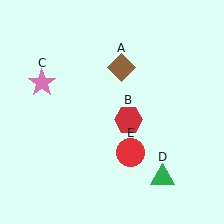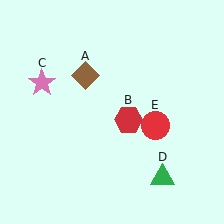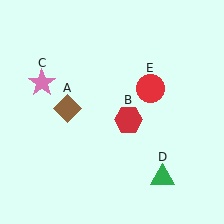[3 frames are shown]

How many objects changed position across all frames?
2 objects changed position: brown diamond (object A), red circle (object E).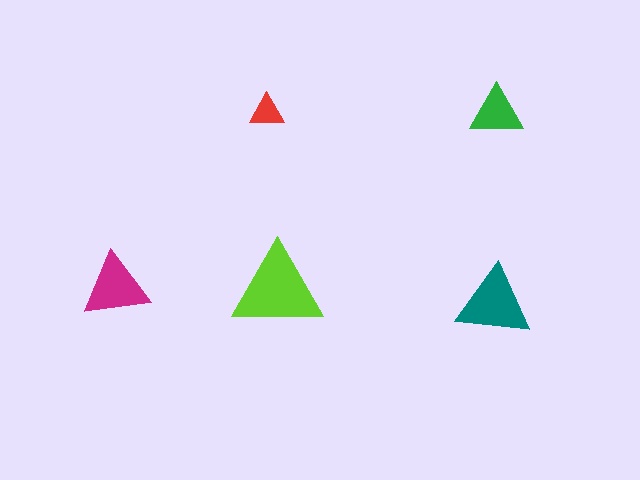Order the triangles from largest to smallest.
the lime one, the teal one, the magenta one, the green one, the red one.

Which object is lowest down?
The teal triangle is bottommost.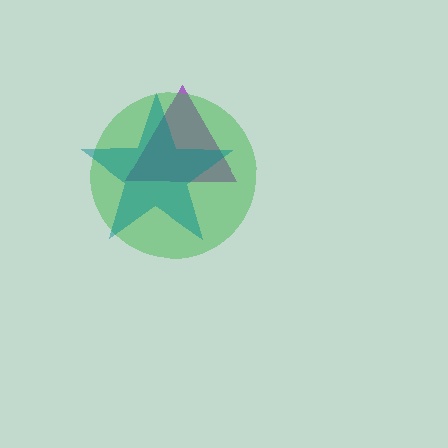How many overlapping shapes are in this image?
There are 3 overlapping shapes in the image.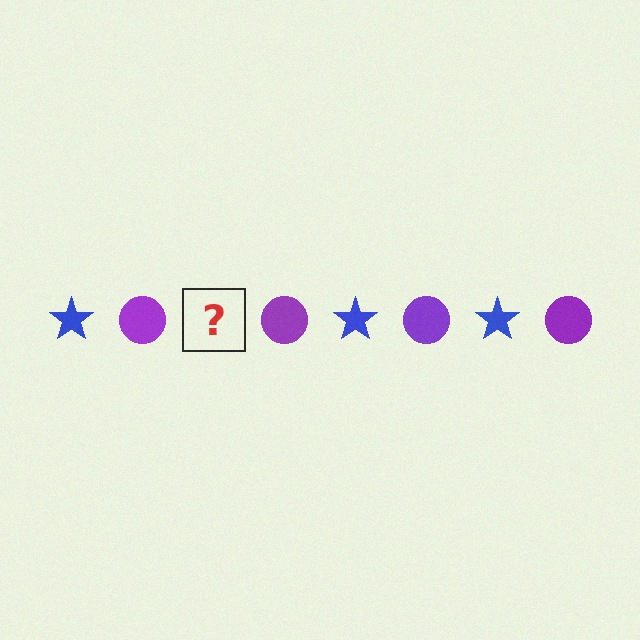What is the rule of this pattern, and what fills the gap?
The rule is that the pattern alternates between blue star and purple circle. The gap should be filled with a blue star.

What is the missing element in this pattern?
The missing element is a blue star.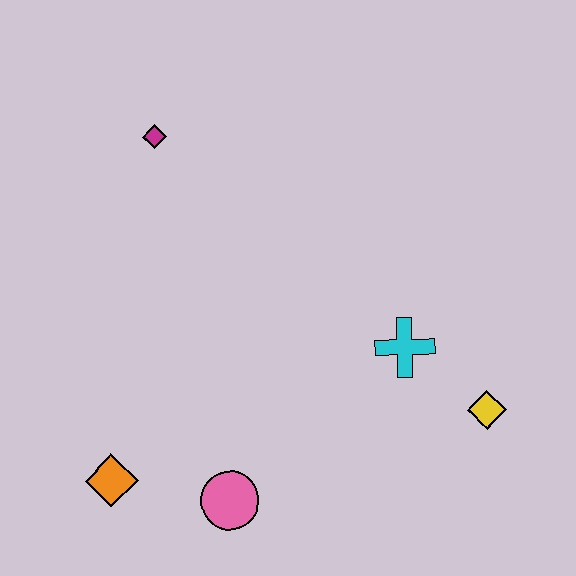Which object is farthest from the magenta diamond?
The yellow diamond is farthest from the magenta diamond.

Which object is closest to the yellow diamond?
The cyan cross is closest to the yellow diamond.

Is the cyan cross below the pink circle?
No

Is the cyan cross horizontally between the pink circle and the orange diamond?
No